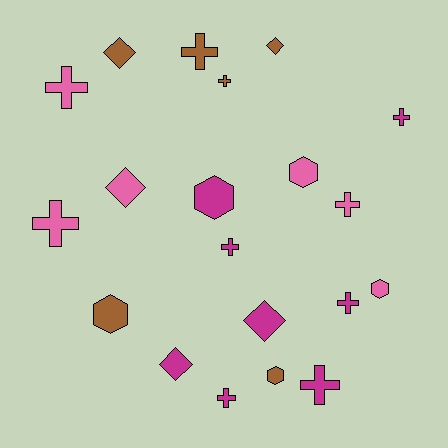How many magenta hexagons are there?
There is 1 magenta hexagon.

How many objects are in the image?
There are 20 objects.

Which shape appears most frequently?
Cross, with 10 objects.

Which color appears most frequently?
Magenta, with 8 objects.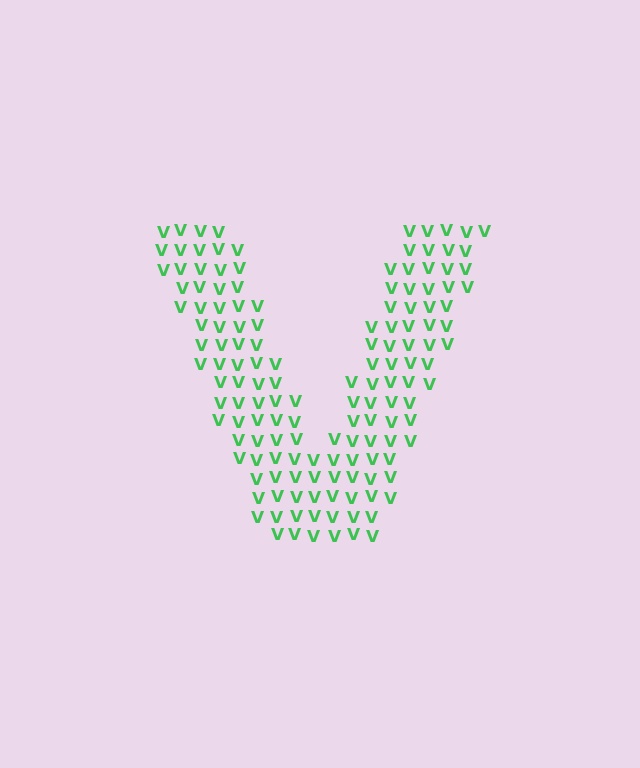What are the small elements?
The small elements are letter V's.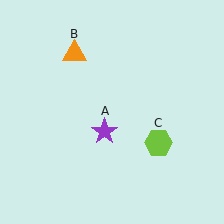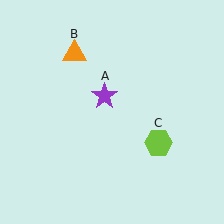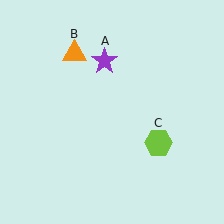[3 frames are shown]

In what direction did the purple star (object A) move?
The purple star (object A) moved up.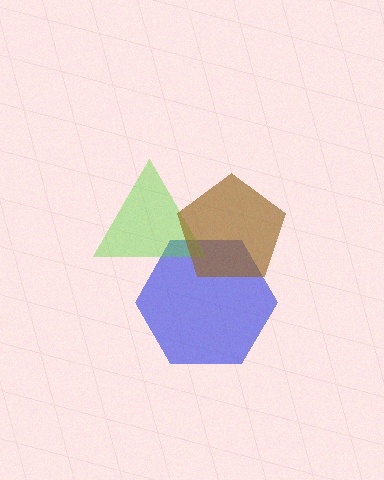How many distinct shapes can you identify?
There are 3 distinct shapes: a blue hexagon, a lime triangle, a brown pentagon.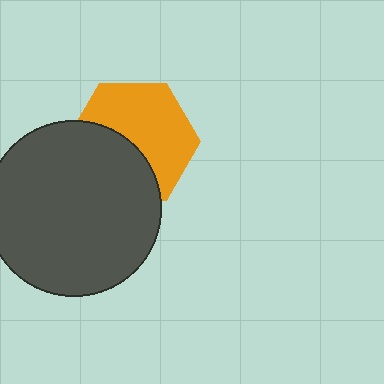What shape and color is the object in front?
The object in front is a dark gray circle.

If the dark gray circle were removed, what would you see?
You would see the complete orange hexagon.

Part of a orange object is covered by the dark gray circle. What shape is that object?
It is a hexagon.